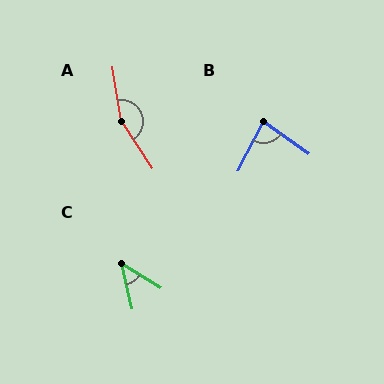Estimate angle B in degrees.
Approximately 83 degrees.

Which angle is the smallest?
C, at approximately 45 degrees.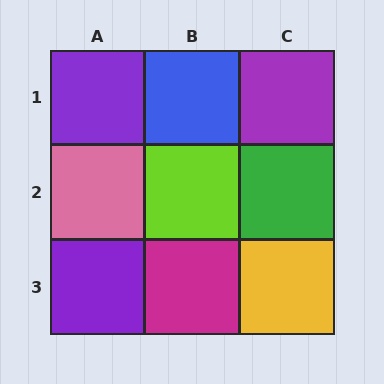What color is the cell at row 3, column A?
Purple.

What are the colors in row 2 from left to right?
Pink, lime, green.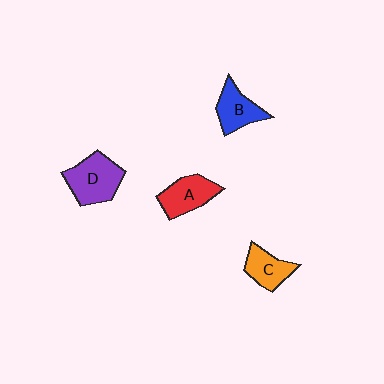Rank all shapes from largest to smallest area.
From largest to smallest: D (purple), A (red), B (blue), C (orange).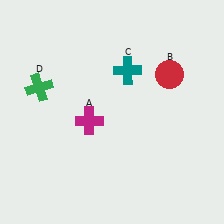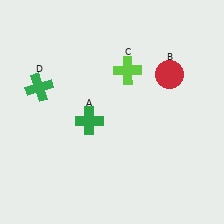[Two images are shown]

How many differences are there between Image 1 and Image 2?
There are 2 differences between the two images.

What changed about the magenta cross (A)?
In Image 1, A is magenta. In Image 2, it changed to green.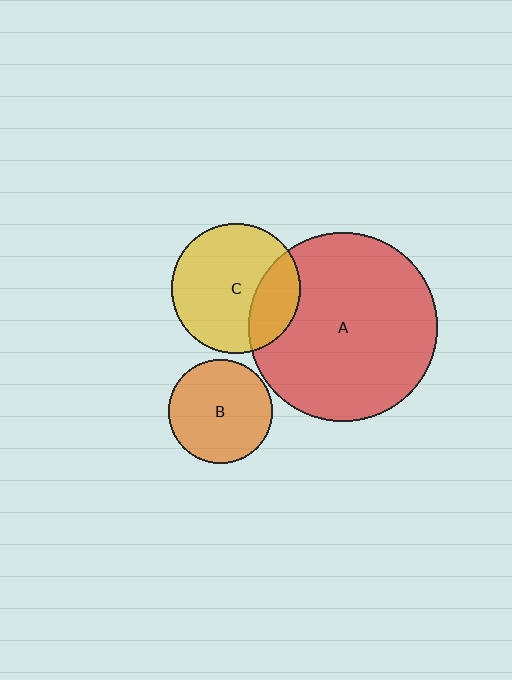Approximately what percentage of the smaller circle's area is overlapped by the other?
Approximately 25%.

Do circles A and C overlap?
Yes.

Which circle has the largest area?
Circle A (red).